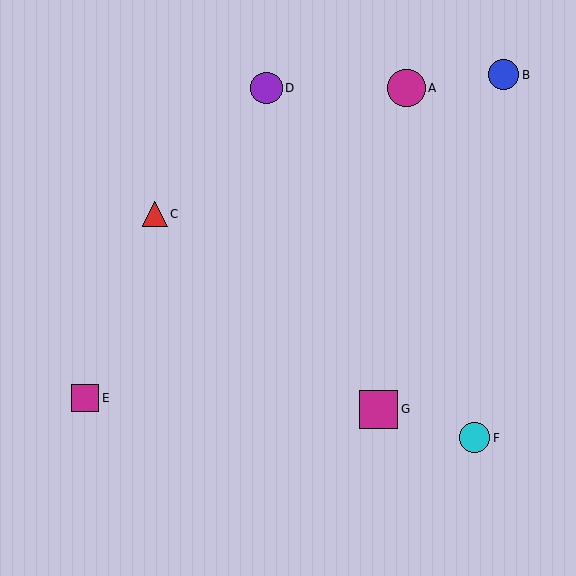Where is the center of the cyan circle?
The center of the cyan circle is at (475, 438).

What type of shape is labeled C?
Shape C is a red triangle.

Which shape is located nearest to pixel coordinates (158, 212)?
The red triangle (labeled C) at (155, 214) is nearest to that location.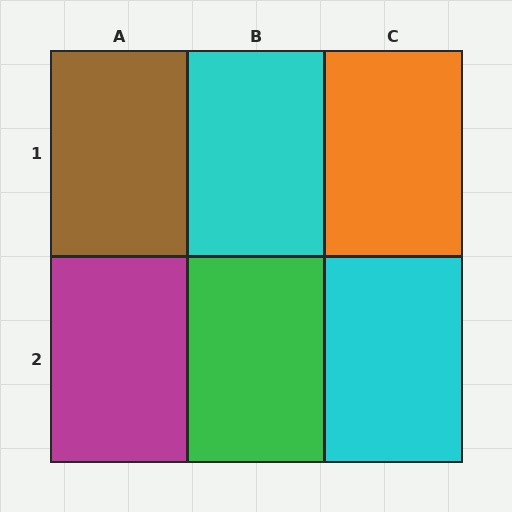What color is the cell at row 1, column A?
Brown.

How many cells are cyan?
2 cells are cyan.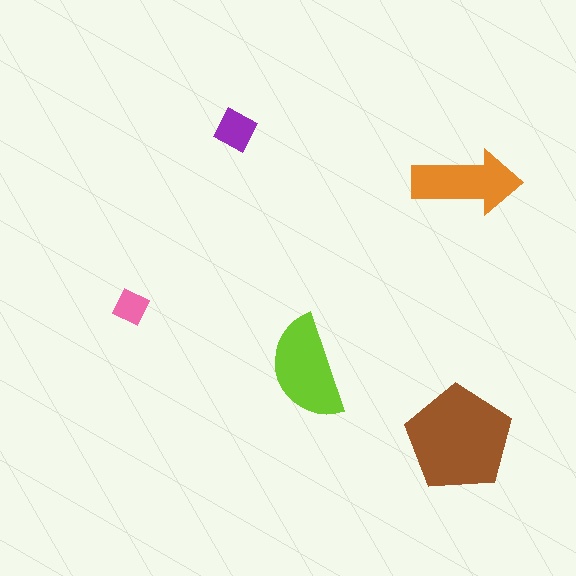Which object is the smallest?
The pink diamond.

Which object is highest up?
The purple square is topmost.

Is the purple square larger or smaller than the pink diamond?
Larger.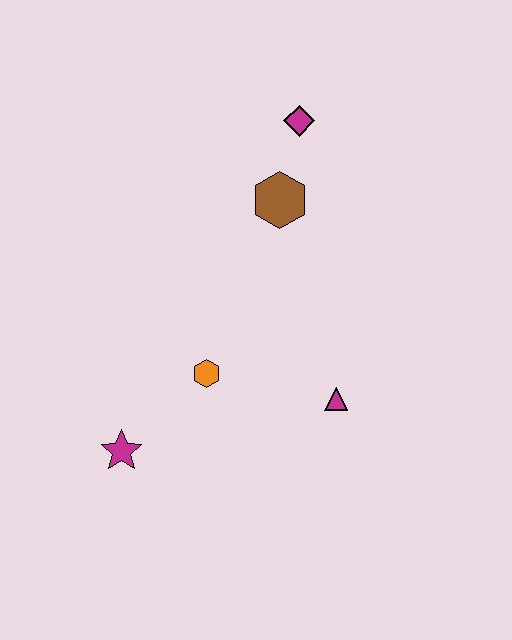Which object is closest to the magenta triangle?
The orange hexagon is closest to the magenta triangle.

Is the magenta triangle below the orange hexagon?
Yes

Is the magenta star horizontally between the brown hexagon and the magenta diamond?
No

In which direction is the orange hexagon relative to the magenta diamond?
The orange hexagon is below the magenta diamond.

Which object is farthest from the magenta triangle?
The magenta diamond is farthest from the magenta triangle.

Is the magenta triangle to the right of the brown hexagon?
Yes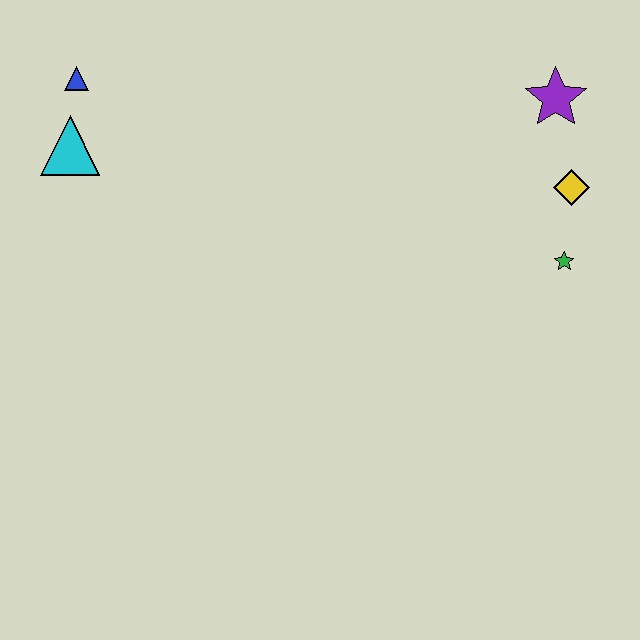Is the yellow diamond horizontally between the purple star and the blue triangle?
No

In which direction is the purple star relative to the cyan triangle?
The purple star is to the right of the cyan triangle.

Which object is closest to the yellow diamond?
The green star is closest to the yellow diamond.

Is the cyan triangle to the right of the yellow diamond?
No